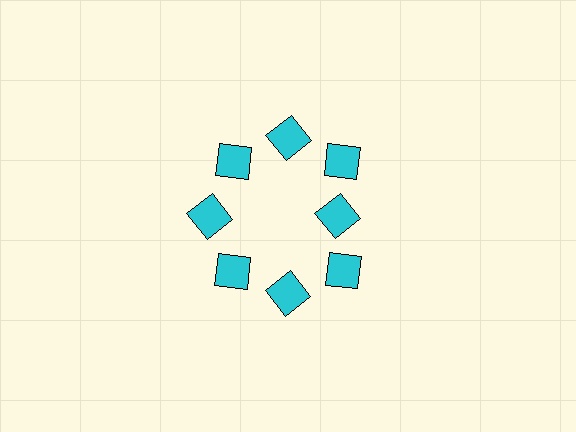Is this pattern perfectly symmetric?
No. The 8 cyan squares are arranged in a ring, but one element near the 3 o'clock position is pulled inward toward the center, breaking the 8-fold rotational symmetry.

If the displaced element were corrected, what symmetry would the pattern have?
It would have 8-fold rotational symmetry — the pattern would map onto itself every 45 degrees.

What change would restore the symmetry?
The symmetry would be restored by moving it outward, back onto the ring so that all 8 squares sit at equal angles and equal distance from the center.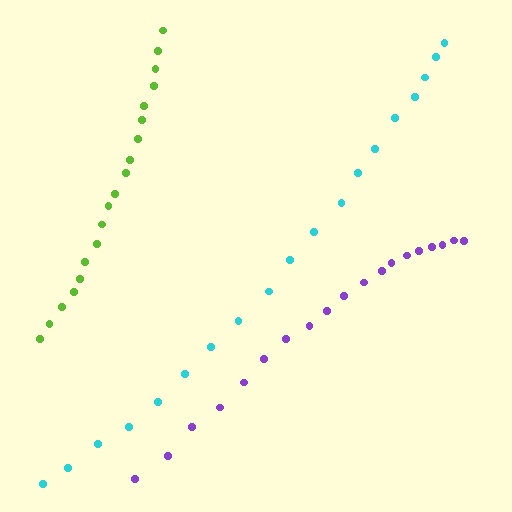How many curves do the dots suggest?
There are 3 distinct paths.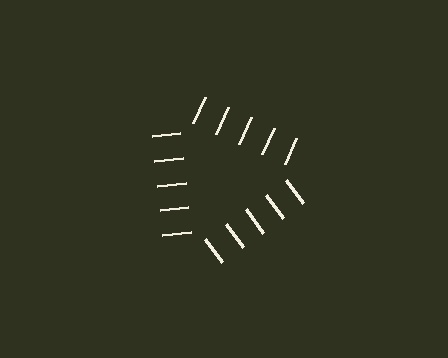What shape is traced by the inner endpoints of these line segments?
An illusory triangle — the line segments terminate on its edges but no continuous stroke is drawn.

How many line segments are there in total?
15 — 5 along each of the 3 edges.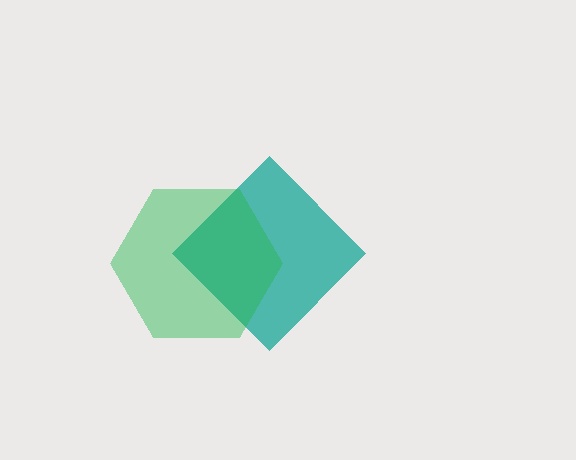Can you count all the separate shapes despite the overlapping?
Yes, there are 2 separate shapes.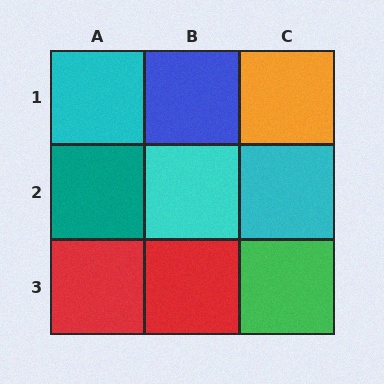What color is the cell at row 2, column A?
Teal.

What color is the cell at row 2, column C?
Cyan.